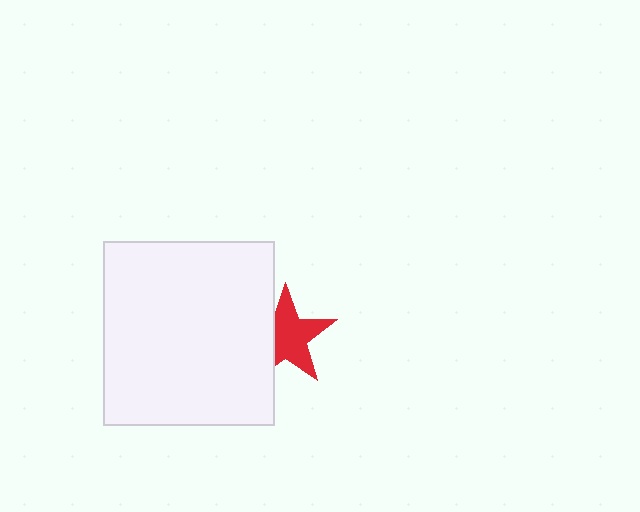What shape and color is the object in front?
The object in front is a white rectangle.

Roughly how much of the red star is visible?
Most of it is visible (roughly 70%).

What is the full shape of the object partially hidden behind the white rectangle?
The partially hidden object is a red star.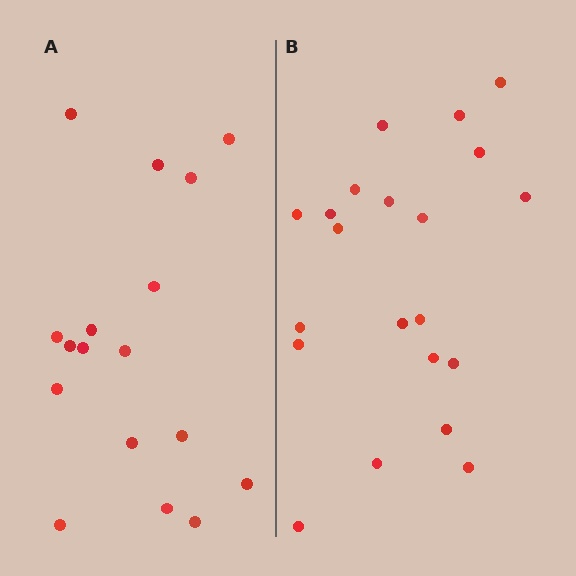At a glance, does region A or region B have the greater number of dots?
Region B (the right region) has more dots.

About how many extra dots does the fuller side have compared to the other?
Region B has about 4 more dots than region A.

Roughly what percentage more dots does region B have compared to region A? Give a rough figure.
About 25% more.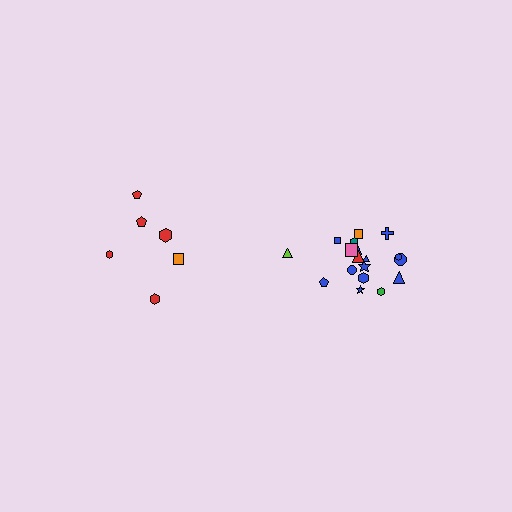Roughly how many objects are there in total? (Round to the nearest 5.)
Roughly 25 objects in total.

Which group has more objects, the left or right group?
The right group.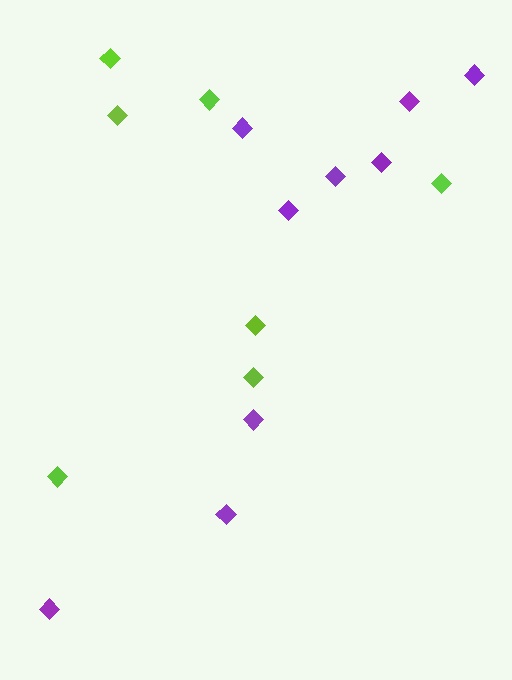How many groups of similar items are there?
There are 2 groups: one group of lime diamonds (7) and one group of purple diamonds (9).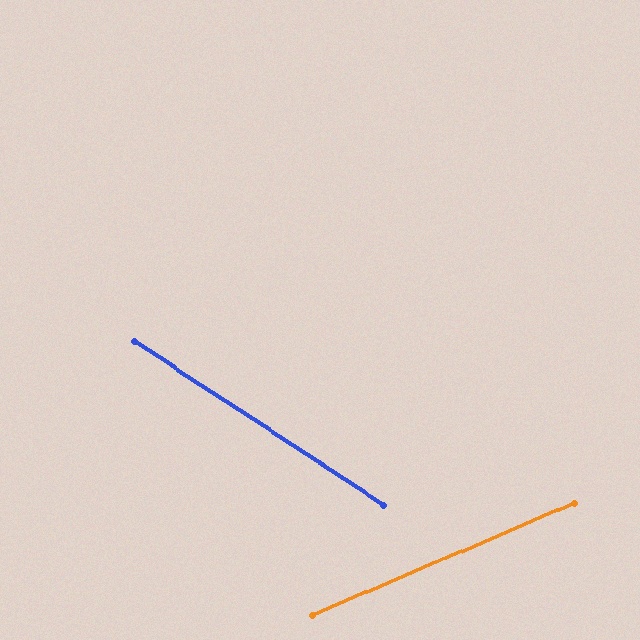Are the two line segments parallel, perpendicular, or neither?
Neither parallel nor perpendicular — they differ by about 57°.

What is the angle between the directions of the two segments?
Approximately 57 degrees.